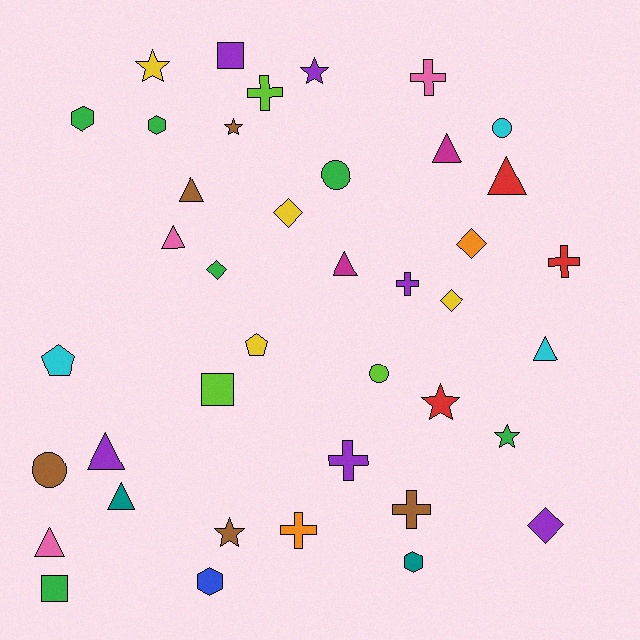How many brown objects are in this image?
There are 5 brown objects.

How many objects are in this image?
There are 40 objects.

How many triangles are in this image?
There are 9 triangles.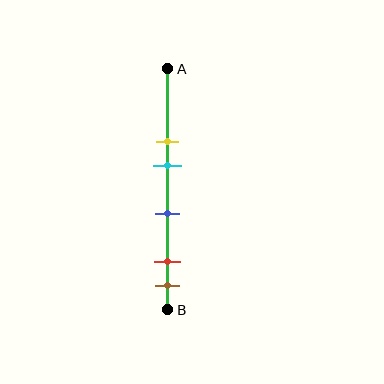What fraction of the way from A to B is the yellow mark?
The yellow mark is approximately 30% (0.3) of the way from A to B.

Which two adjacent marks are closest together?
The red and brown marks are the closest adjacent pair.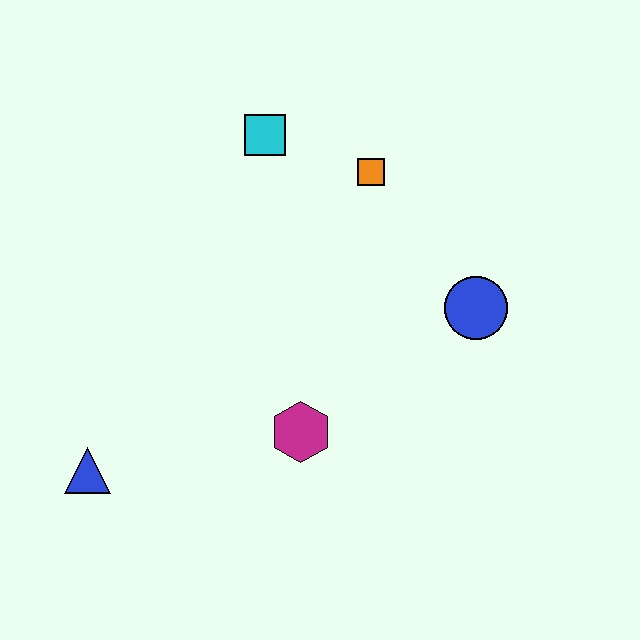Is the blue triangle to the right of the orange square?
No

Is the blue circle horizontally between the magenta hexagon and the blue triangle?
No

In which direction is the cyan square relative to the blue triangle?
The cyan square is above the blue triangle.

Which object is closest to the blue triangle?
The magenta hexagon is closest to the blue triangle.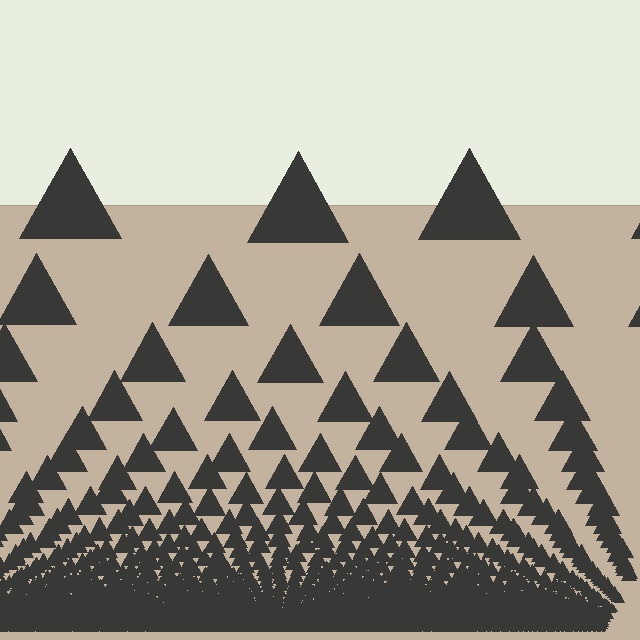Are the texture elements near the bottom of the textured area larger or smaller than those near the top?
Smaller. The gradient is inverted — elements near the bottom are smaller and denser.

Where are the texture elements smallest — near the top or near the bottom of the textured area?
Near the bottom.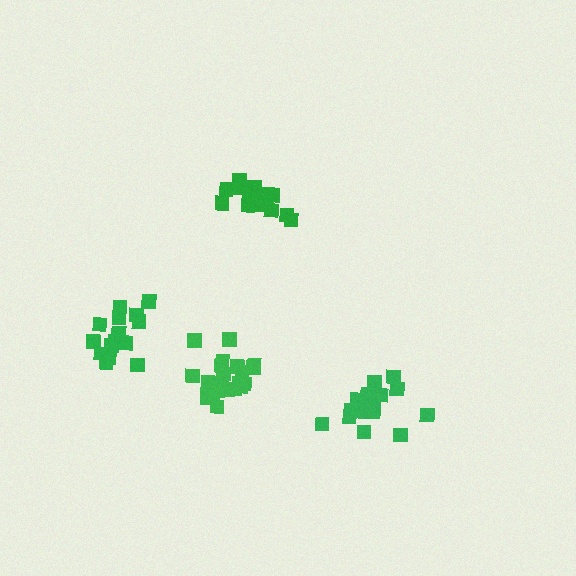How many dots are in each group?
Group 1: 19 dots, Group 2: 17 dots, Group 3: 19 dots, Group 4: 21 dots (76 total).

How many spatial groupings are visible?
There are 4 spatial groupings.